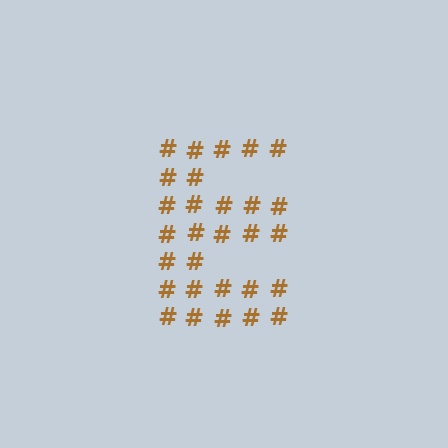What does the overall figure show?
The overall figure shows the letter E.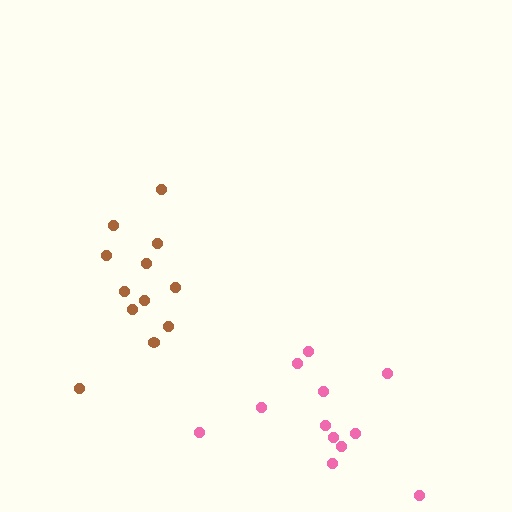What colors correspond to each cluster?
The clusters are colored: brown, pink.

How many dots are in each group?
Group 1: 12 dots, Group 2: 12 dots (24 total).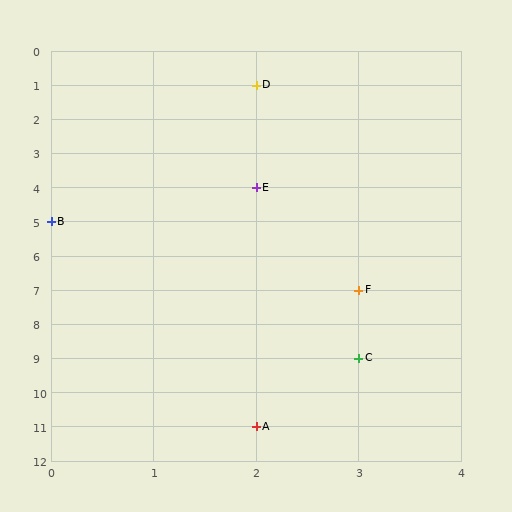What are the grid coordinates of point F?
Point F is at grid coordinates (3, 7).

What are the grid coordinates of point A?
Point A is at grid coordinates (2, 11).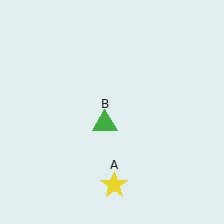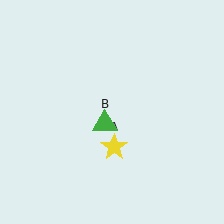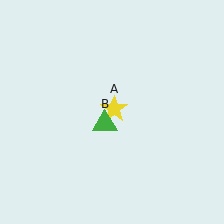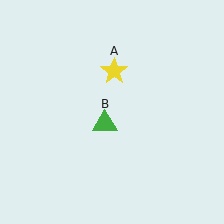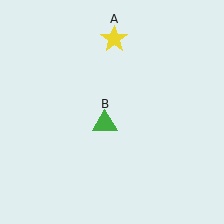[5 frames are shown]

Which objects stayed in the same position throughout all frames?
Green triangle (object B) remained stationary.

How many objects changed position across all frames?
1 object changed position: yellow star (object A).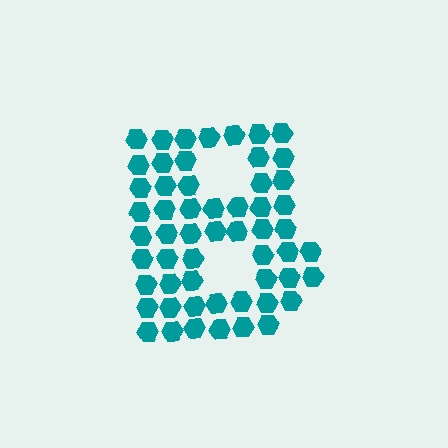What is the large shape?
The large shape is the letter B.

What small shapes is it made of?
It is made of small hexagons.